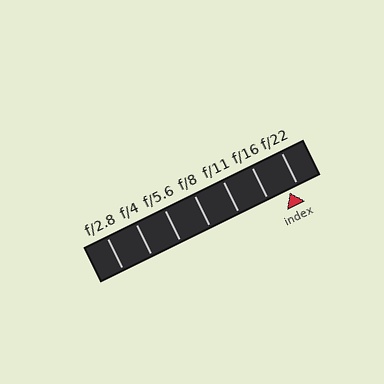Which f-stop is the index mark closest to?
The index mark is closest to f/22.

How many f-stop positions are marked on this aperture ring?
There are 7 f-stop positions marked.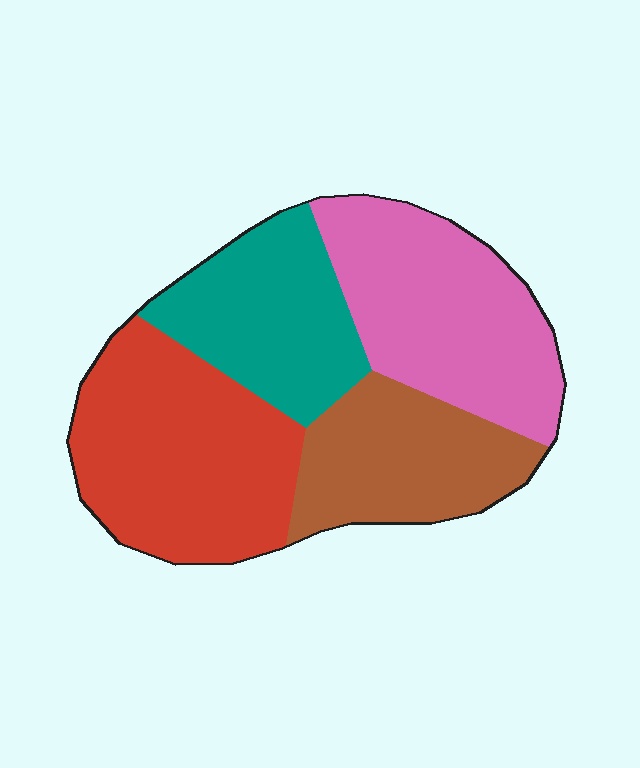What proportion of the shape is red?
Red takes up about one third (1/3) of the shape.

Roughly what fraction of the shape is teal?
Teal covers around 20% of the shape.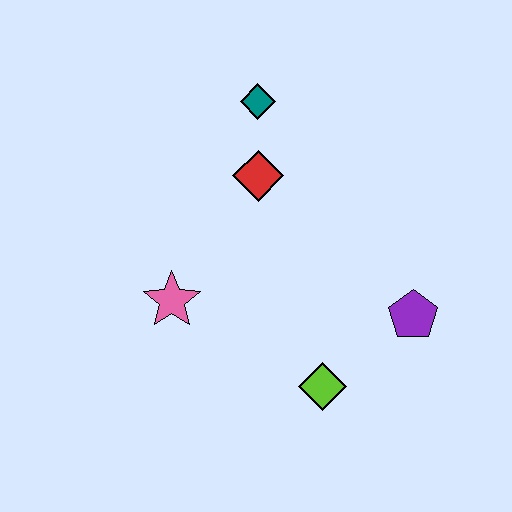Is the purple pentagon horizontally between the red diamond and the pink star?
No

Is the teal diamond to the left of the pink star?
No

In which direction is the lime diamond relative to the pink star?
The lime diamond is to the right of the pink star.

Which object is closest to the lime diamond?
The purple pentagon is closest to the lime diamond.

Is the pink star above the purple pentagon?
Yes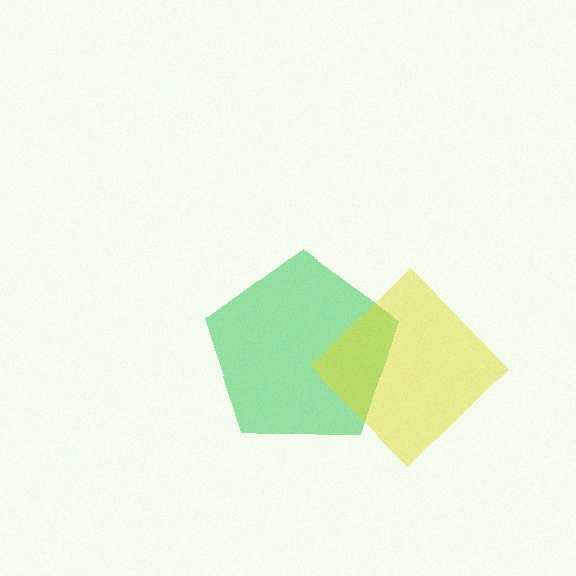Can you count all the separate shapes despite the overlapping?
Yes, there are 2 separate shapes.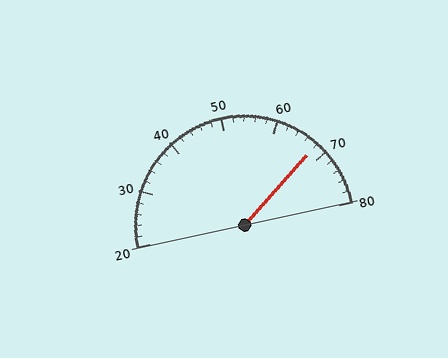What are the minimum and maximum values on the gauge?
The gauge ranges from 20 to 80.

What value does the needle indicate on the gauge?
The needle indicates approximately 68.